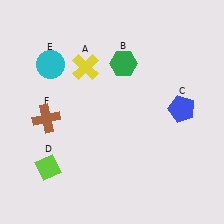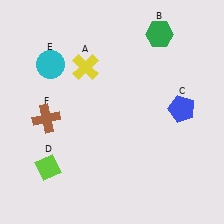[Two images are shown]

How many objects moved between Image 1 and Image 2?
1 object moved between the two images.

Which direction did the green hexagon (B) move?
The green hexagon (B) moved right.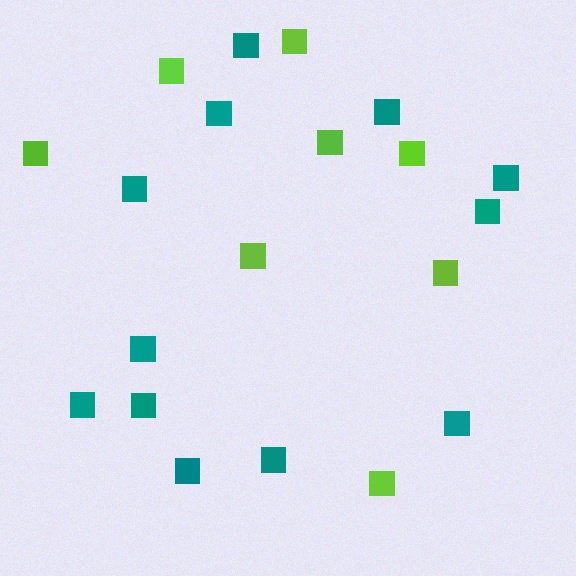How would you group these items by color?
There are 2 groups: one group of teal squares (12) and one group of lime squares (8).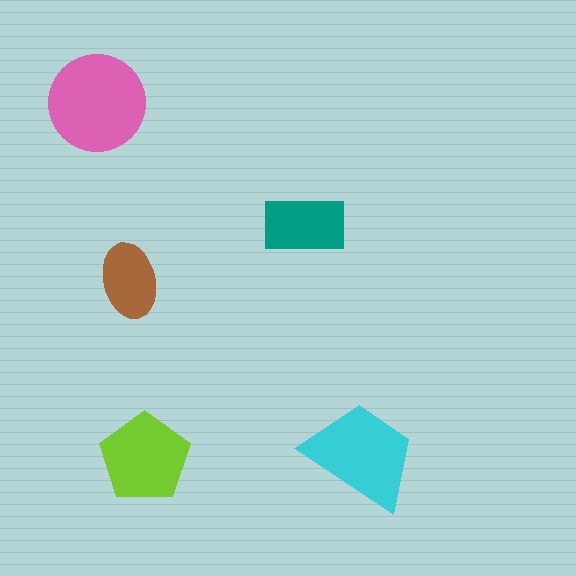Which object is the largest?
The pink circle.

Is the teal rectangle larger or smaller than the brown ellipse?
Larger.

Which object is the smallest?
The brown ellipse.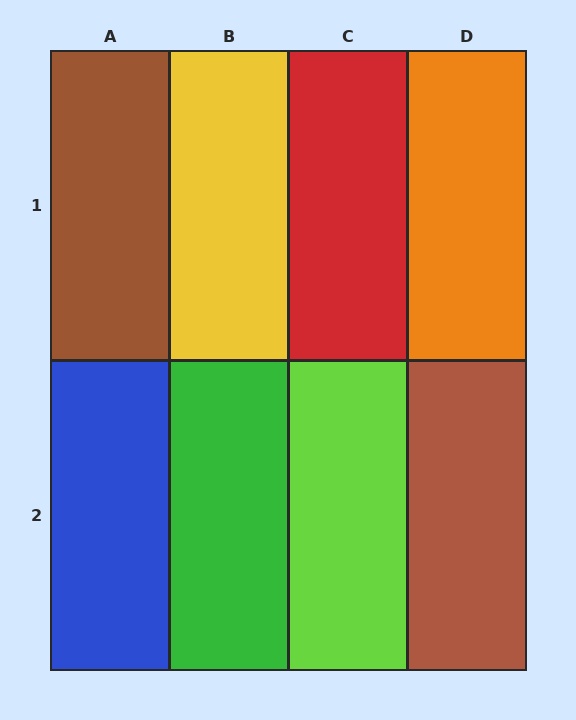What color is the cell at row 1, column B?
Yellow.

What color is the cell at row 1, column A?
Brown.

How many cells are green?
1 cell is green.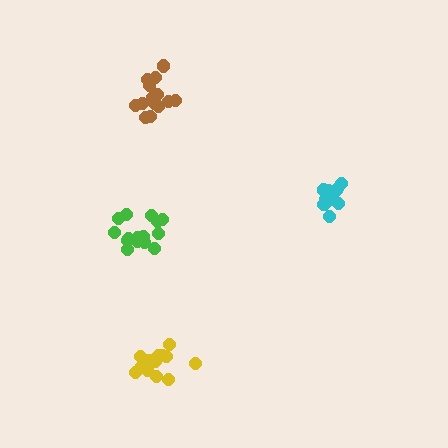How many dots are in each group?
Group 1: 14 dots, Group 2: 15 dots, Group 3: 16 dots, Group 4: 13 dots (58 total).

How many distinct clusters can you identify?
There are 4 distinct clusters.